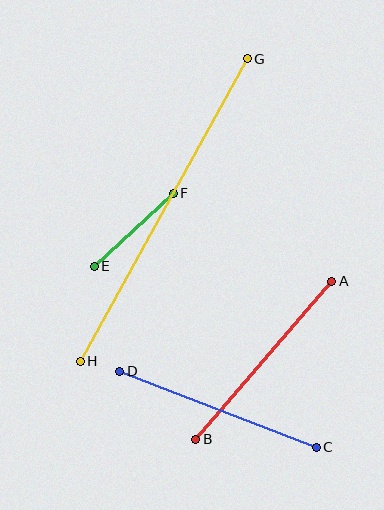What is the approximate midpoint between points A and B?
The midpoint is at approximately (264, 360) pixels.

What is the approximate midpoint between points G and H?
The midpoint is at approximately (164, 210) pixels.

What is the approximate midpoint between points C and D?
The midpoint is at approximately (218, 409) pixels.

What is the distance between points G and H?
The distance is approximately 345 pixels.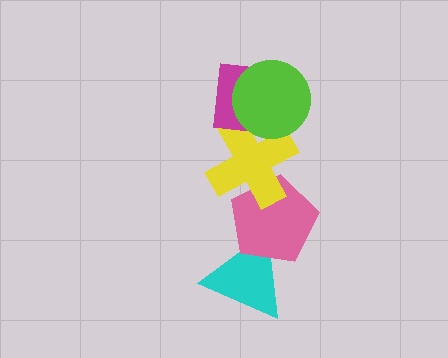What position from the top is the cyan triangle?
The cyan triangle is 5th from the top.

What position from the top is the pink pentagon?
The pink pentagon is 4th from the top.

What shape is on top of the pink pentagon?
The yellow cross is on top of the pink pentagon.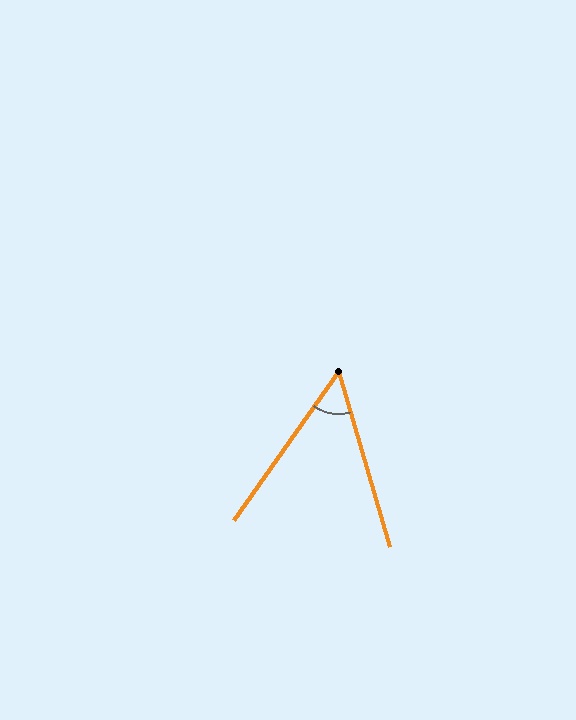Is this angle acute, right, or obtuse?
It is acute.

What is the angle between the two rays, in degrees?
Approximately 51 degrees.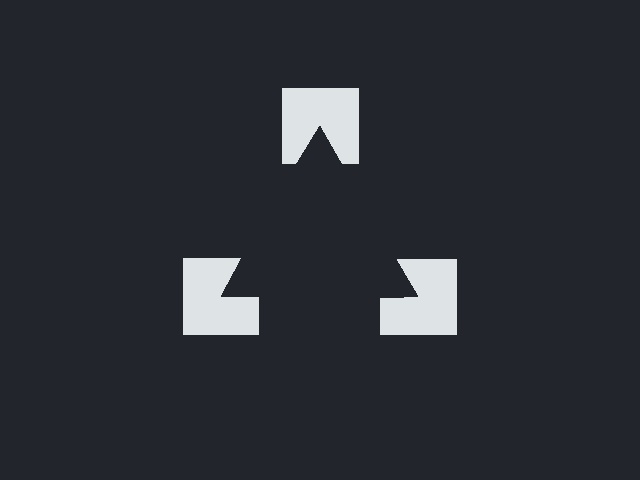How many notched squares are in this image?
There are 3 — one at each vertex of the illusory triangle.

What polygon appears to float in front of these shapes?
An illusory triangle — its edges are inferred from the aligned wedge cuts in the notched squares, not physically drawn.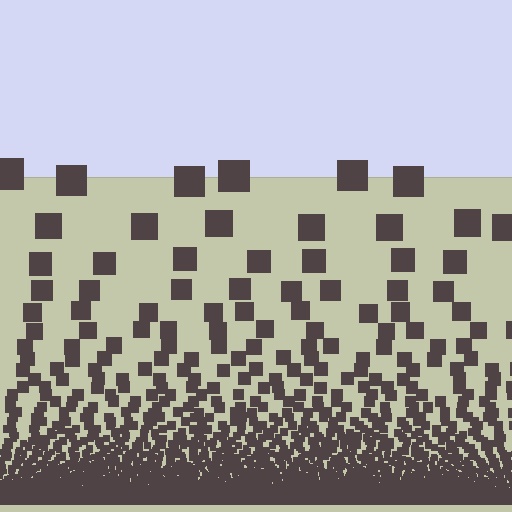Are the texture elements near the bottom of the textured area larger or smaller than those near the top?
Smaller. The gradient is inverted — elements near the bottom are smaller and denser.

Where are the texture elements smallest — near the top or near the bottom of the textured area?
Near the bottom.